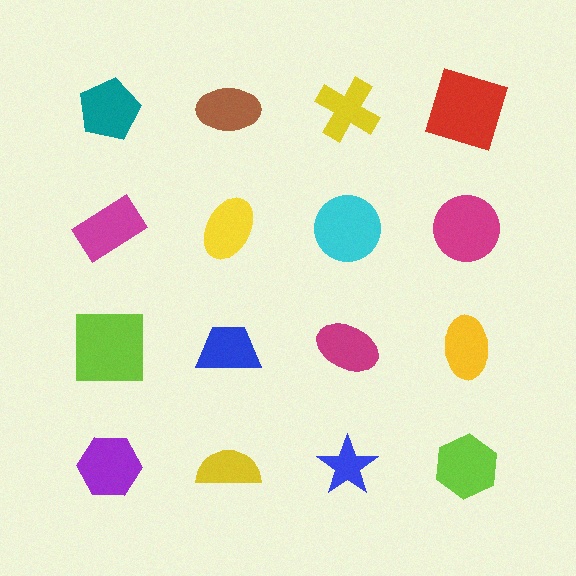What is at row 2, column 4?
A magenta circle.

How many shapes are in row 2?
4 shapes.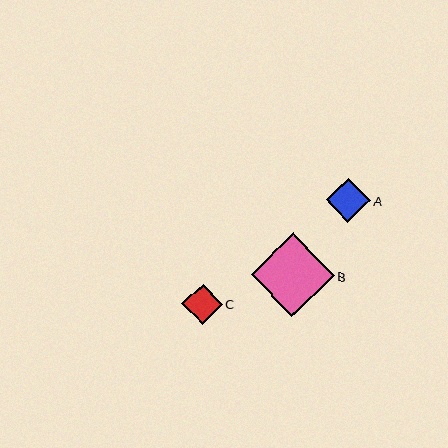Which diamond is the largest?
Diamond B is the largest with a size of approximately 83 pixels.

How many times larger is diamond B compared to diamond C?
Diamond B is approximately 2.1 times the size of diamond C.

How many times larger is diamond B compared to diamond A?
Diamond B is approximately 1.9 times the size of diamond A.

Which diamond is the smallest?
Diamond C is the smallest with a size of approximately 40 pixels.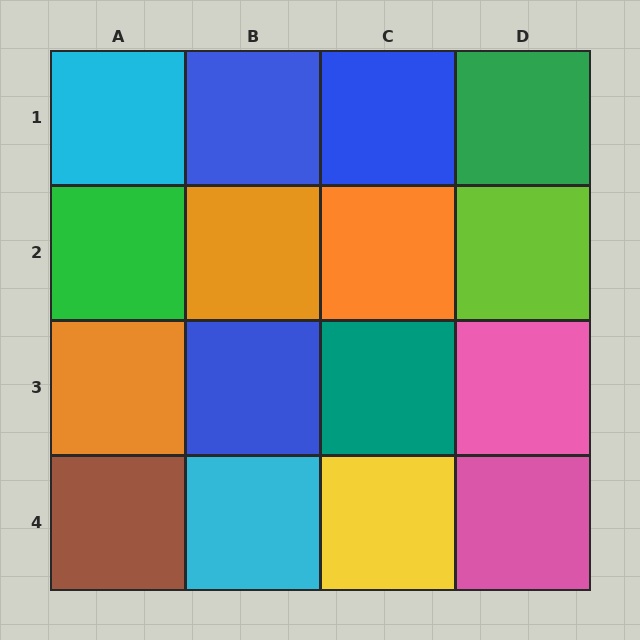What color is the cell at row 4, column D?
Pink.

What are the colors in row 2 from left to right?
Green, orange, orange, lime.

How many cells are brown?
1 cell is brown.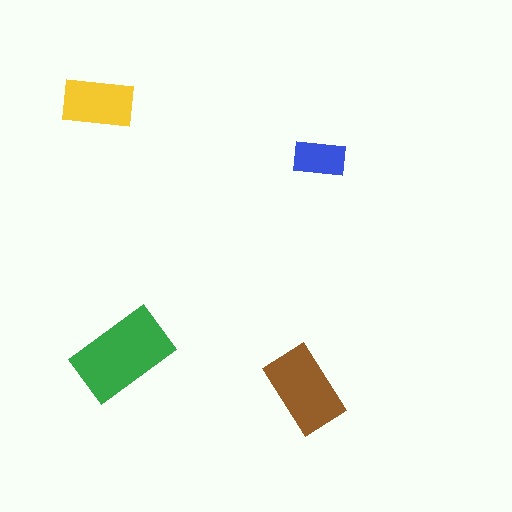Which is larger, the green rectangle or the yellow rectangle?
The green one.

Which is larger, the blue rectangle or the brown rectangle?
The brown one.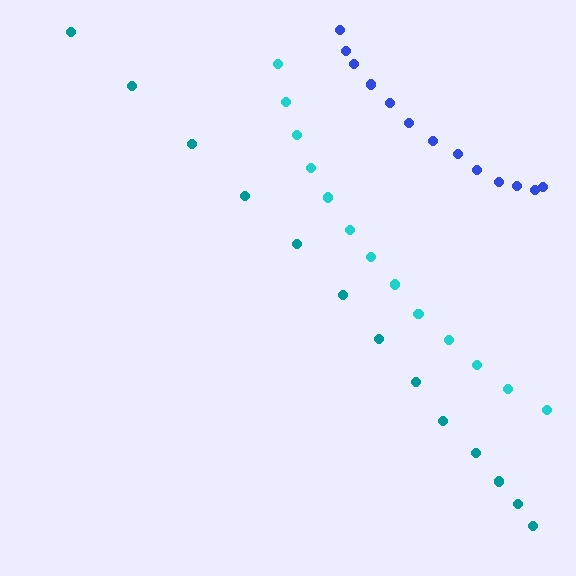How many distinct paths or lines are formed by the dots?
There are 3 distinct paths.